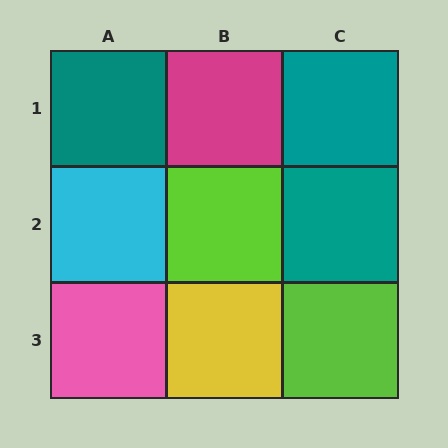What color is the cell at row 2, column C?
Teal.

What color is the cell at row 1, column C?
Teal.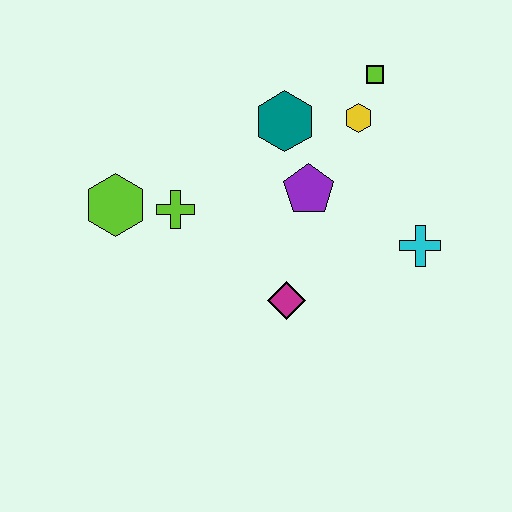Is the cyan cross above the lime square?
No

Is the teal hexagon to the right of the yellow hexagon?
No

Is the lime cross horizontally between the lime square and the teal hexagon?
No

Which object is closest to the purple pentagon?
The teal hexagon is closest to the purple pentagon.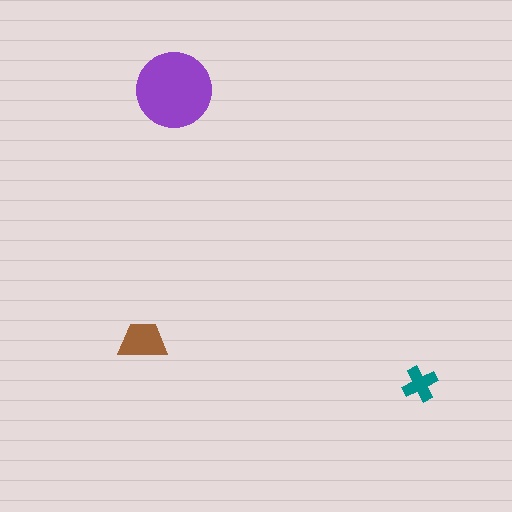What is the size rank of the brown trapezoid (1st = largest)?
2nd.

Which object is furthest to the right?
The teal cross is rightmost.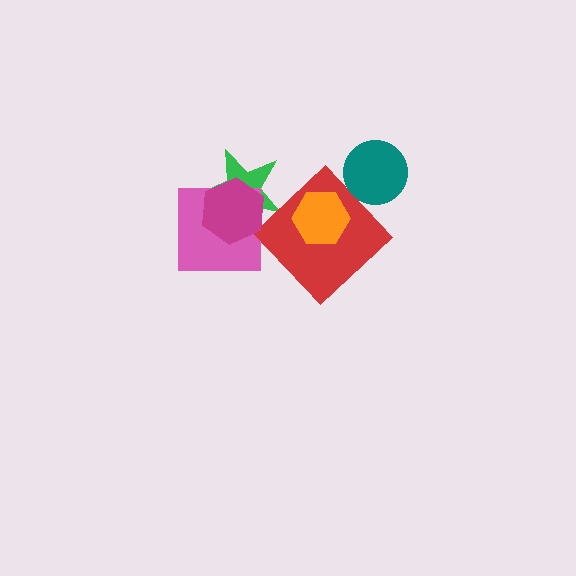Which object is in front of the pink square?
The magenta hexagon is in front of the pink square.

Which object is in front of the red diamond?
The orange hexagon is in front of the red diamond.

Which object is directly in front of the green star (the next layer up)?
The pink square is directly in front of the green star.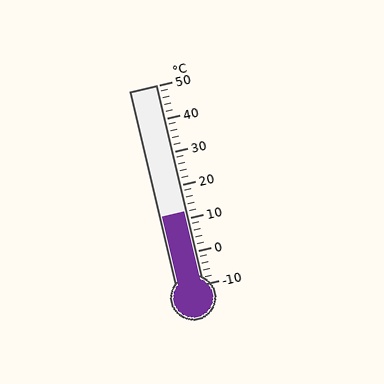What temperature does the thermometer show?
The thermometer shows approximately 12°C.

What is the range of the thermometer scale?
The thermometer scale ranges from -10°C to 50°C.